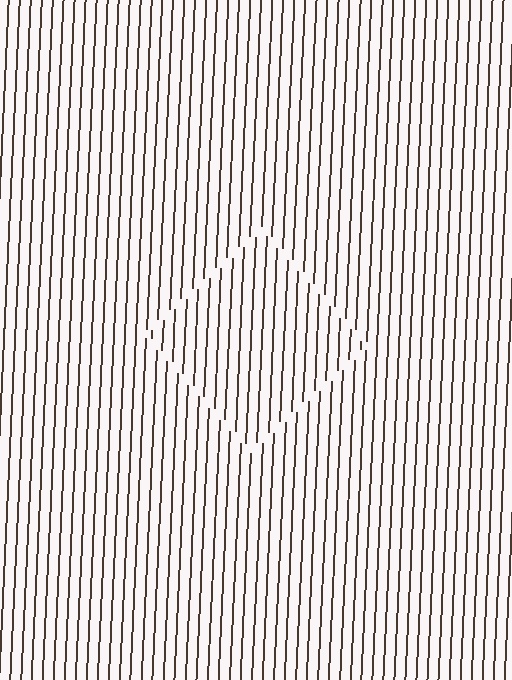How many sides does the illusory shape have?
4 sides — the line-ends trace a square.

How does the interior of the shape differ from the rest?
The interior of the shape contains the same grating, shifted by half a period — the contour is defined by the phase discontinuity where line-ends from the inner and outer gratings abut.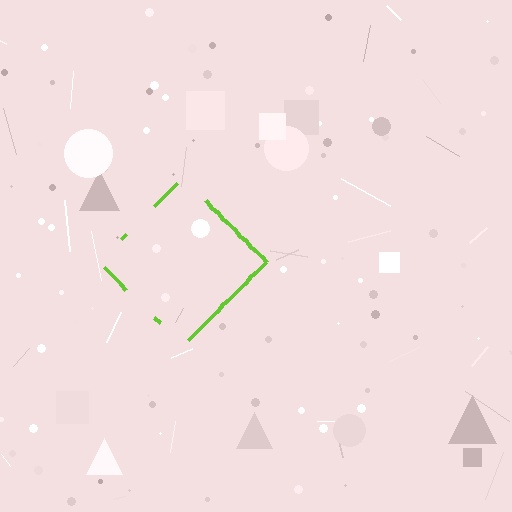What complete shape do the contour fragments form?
The contour fragments form a diamond.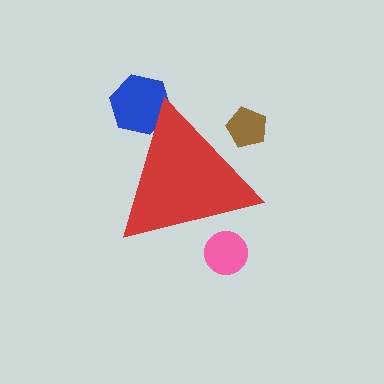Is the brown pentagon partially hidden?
Yes, the brown pentagon is partially hidden behind the red triangle.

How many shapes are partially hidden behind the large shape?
3 shapes are partially hidden.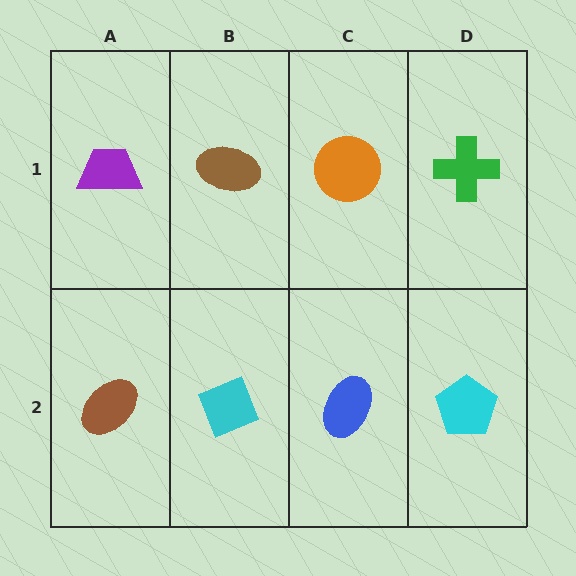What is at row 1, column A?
A purple trapezoid.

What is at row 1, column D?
A green cross.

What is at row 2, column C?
A blue ellipse.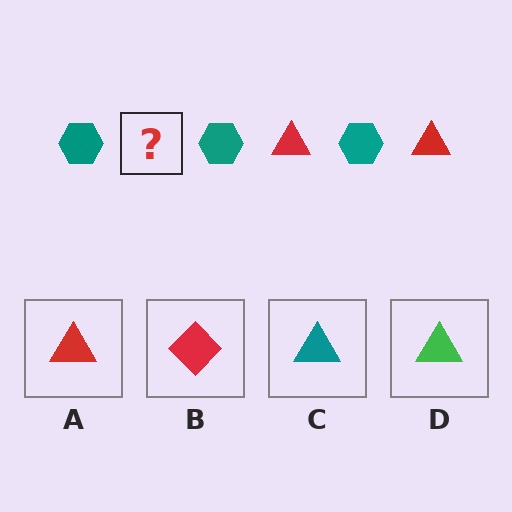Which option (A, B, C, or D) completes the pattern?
A.